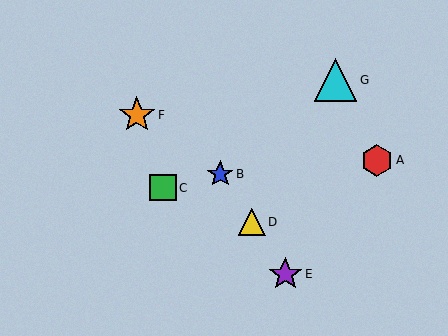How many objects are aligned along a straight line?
3 objects (B, D, E) are aligned along a straight line.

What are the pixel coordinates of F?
Object F is at (137, 115).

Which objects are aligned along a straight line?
Objects B, D, E are aligned along a straight line.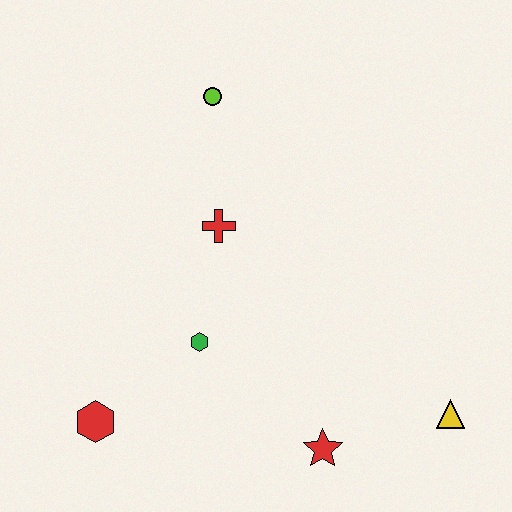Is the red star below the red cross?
Yes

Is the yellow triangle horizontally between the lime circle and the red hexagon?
No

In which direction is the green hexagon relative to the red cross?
The green hexagon is below the red cross.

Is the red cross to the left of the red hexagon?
No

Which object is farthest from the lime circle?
The yellow triangle is farthest from the lime circle.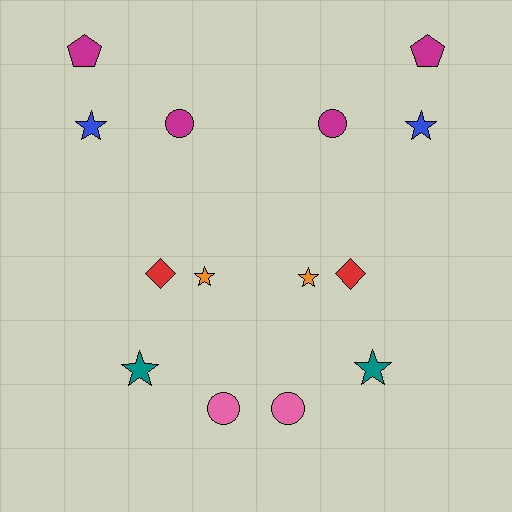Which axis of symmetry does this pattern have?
The pattern has a vertical axis of symmetry running through the center of the image.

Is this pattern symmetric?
Yes, this pattern has bilateral (reflection) symmetry.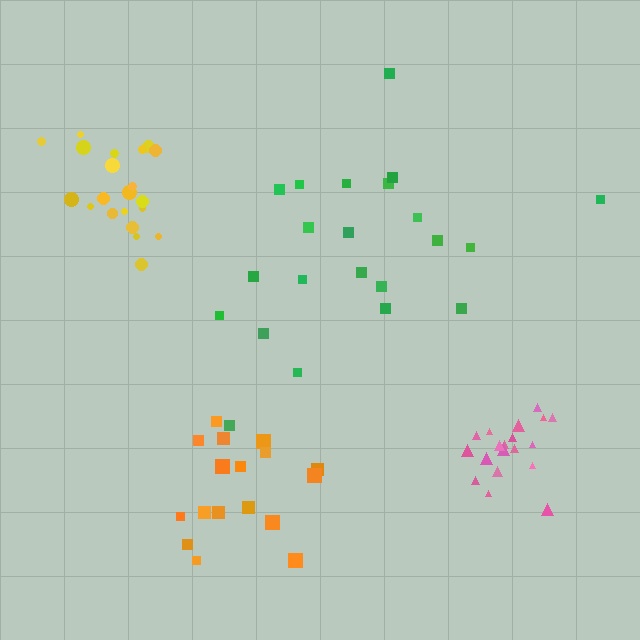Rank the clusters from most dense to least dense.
pink, yellow, orange, green.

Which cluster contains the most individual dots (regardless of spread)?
Green (22).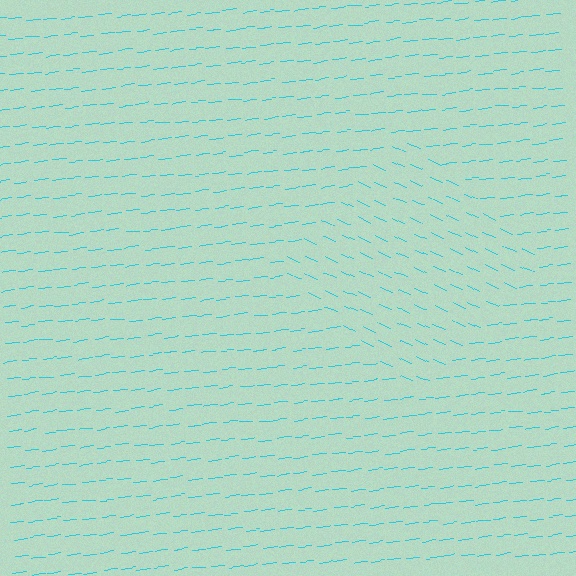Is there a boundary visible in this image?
Yes, there is a texture boundary formed by a change in line orientation.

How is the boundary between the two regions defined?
The boundary is defined purely by a change in line orientation (approximately 31 degrees difference). All lines are the same color and thickness.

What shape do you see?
I see a diamond.